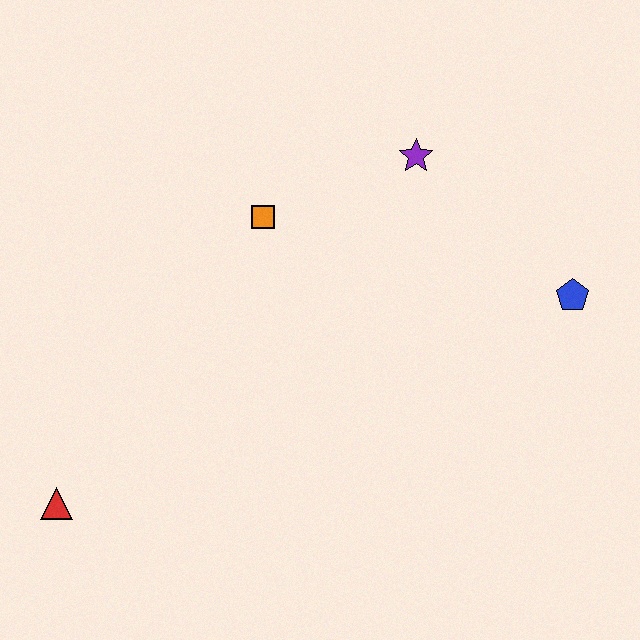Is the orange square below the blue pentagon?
No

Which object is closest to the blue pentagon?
The purple star is closest to the blue pentagon.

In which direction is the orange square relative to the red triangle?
The orange square is above the red triangle.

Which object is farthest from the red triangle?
The blue pentagon is farthest from the red triangle.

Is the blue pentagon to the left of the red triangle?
No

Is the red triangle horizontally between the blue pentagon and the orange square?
No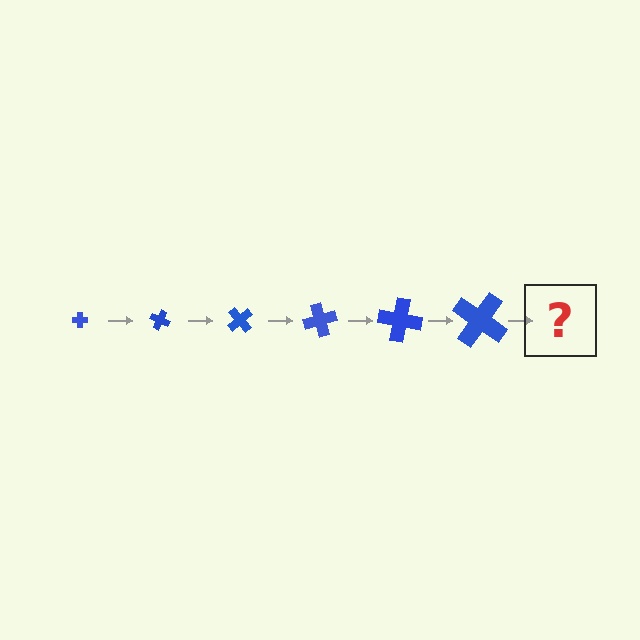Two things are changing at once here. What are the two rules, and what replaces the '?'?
The two rules are that the cross grows larger each step and it rotates 25 degrees each step. The '?' should be a cross, larger than the previous one and rotated 150 degrees from the start.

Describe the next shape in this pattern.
It should be a cross, larger than the previous one and rotated 150 degrees from the start.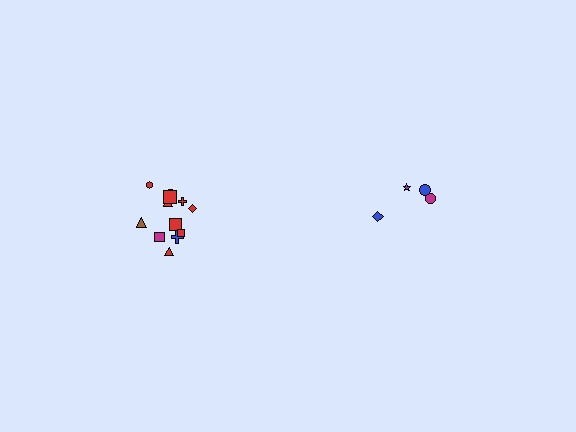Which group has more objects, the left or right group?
The left group.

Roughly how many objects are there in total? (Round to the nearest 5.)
Roughly 15 objects in total.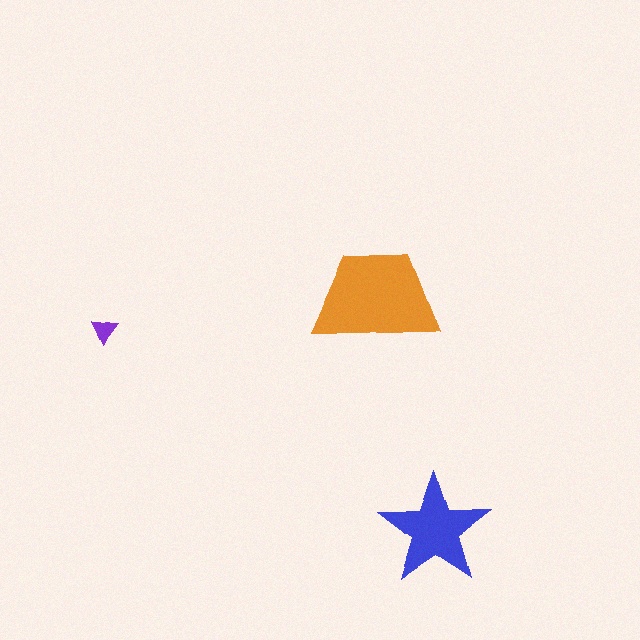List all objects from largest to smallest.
The orange trapezoid, the blue star, the purple triangle.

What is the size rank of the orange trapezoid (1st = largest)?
1st.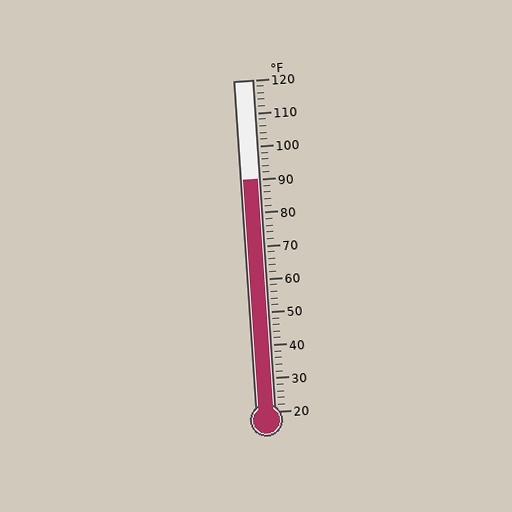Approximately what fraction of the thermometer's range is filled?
The thermometer is filled to approximately 70% of its range.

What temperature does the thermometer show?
The thermometer shows approximately 90°F.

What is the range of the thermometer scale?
The thermometer scale ranges from 20°F to 120°F.